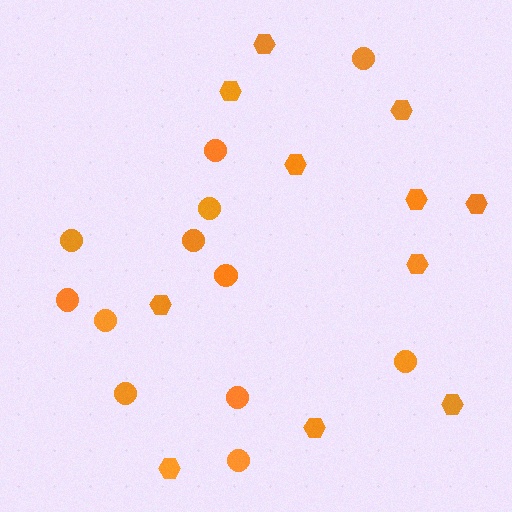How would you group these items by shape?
There are 2 groups: one group of circles (12) and one group of hexagons (11).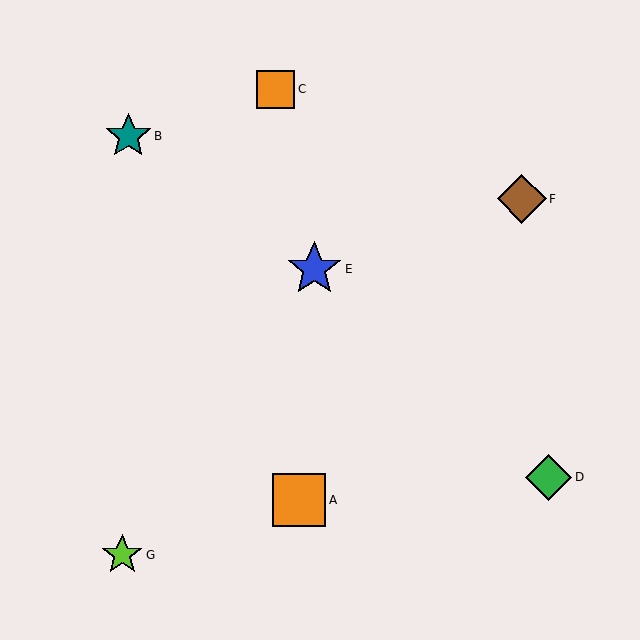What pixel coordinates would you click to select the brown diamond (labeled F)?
Click at (522, 199) to select the brown diamond F.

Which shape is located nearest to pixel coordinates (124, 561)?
The lime star (labeled G) at (122, 555) is nearest to that location.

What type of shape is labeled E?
Shape E is a blue star.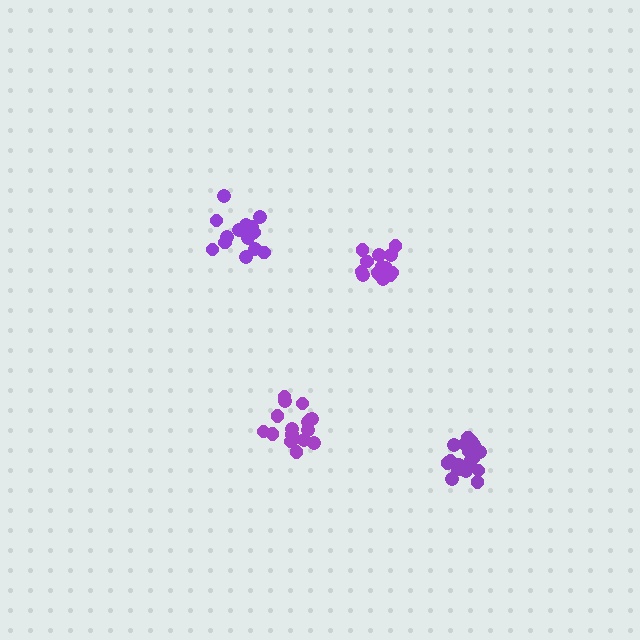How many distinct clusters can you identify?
There are 4 distinct clusters.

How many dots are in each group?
Group 1: 17 dots, Group 2: 16 dots, Group 3: 14 dots, Group 4: 14 dots (61 total).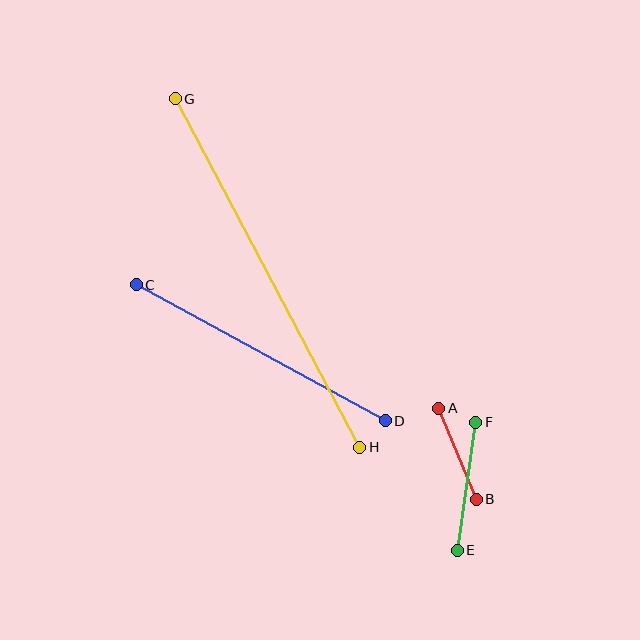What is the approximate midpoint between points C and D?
The midpoint is at approximately (261, 353) pixels.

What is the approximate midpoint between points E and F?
The midpoint is at approximately (467, 486) pixels.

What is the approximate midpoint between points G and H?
The midpoint is at approximately (267, 273) pixels.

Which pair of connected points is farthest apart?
Points G and H are farthest apart.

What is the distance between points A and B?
The distance is approximately 99 pixels.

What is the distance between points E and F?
The distance is approximately 129 pixels.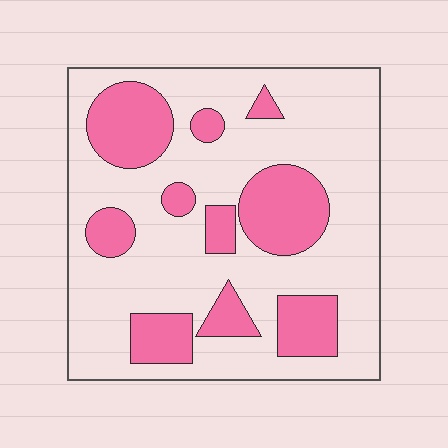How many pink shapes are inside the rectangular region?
10.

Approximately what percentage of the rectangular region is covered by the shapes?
Approximately 30%.